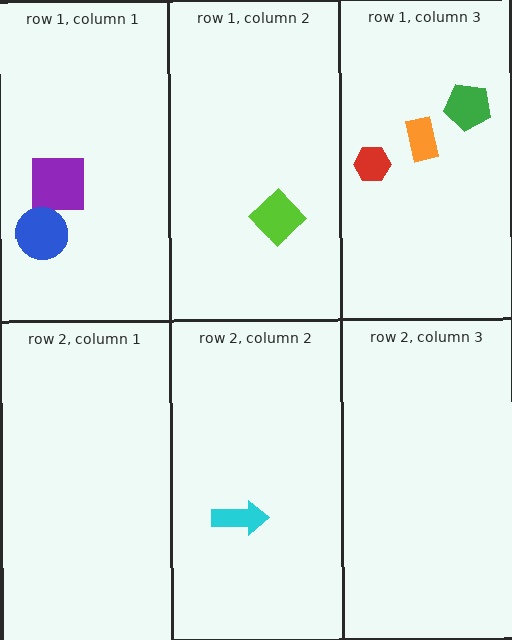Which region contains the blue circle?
The row 1, column 1 region.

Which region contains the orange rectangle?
The row 1, column 3 region.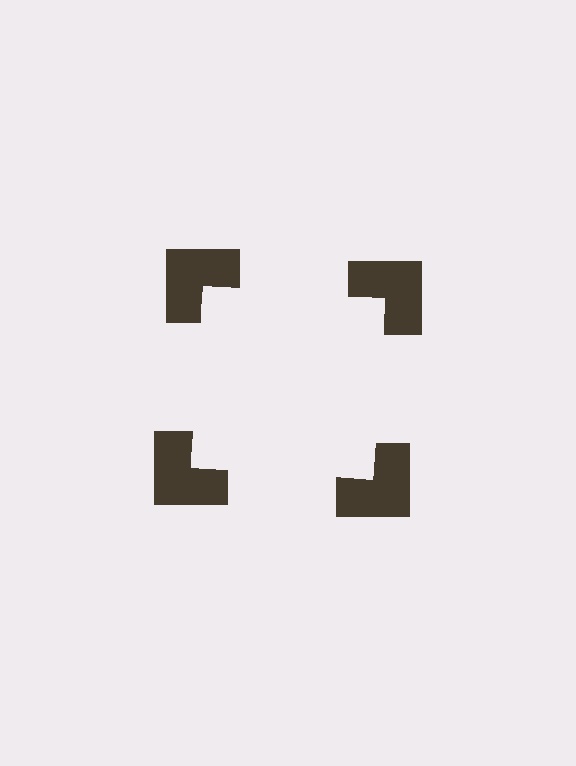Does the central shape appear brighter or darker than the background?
It typically appears slightly brighter than the background, even though no actual brightness change is drawn.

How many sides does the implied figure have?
4 sides.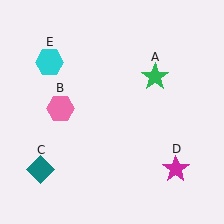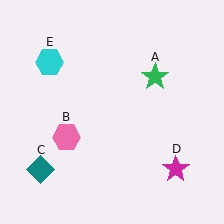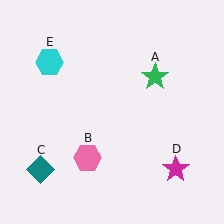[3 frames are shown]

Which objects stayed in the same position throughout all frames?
Green star (object A) and teal diamond (object C) and magenta star (object D) and cyan hexagon (object E) remained stationary.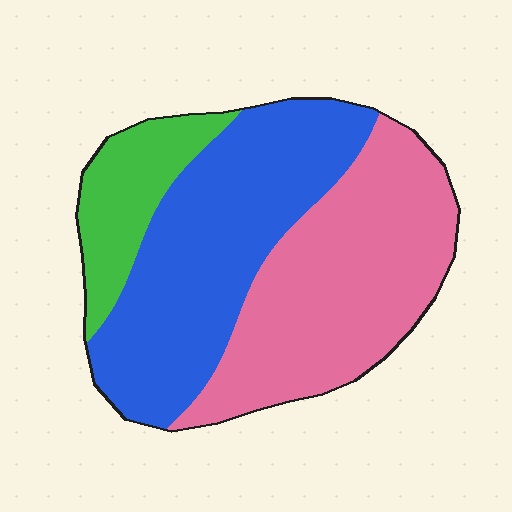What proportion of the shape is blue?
Blue takes up about two fifths (2/5) of the shape.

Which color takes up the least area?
Green, at roughly 15%.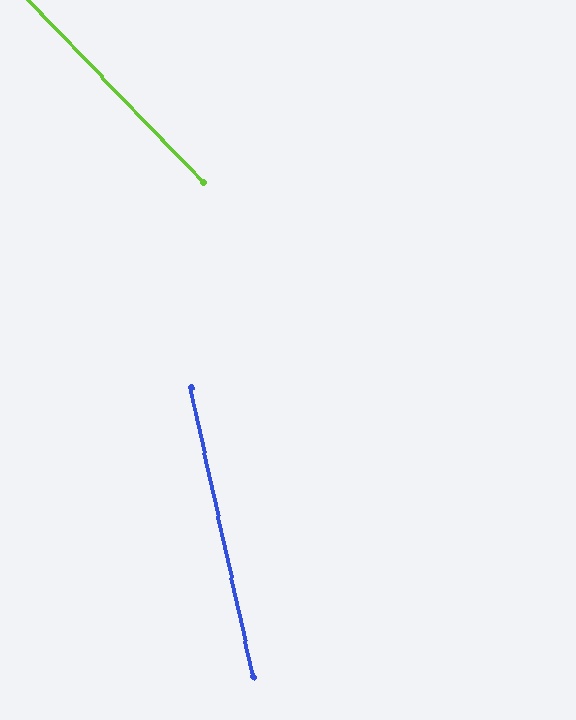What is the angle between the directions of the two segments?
Approximately 32 degrees.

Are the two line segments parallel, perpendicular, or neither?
Neither parallel nor perpendicular — they differ by about 32°.